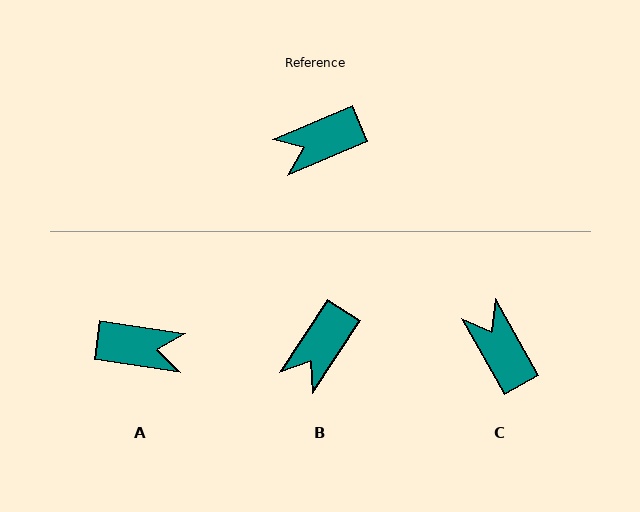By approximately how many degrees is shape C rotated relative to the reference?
Approximately 84 degrees clockwise.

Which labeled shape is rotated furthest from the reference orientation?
A, about 149 degrees away.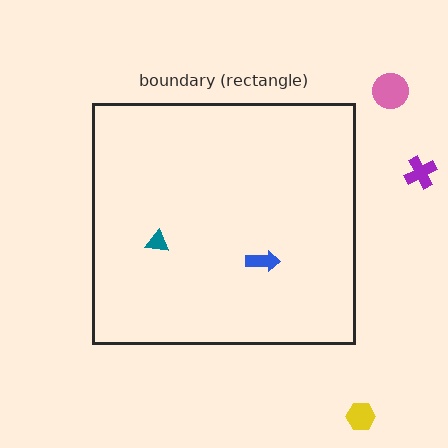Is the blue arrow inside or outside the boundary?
Inside.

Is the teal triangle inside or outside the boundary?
Inside.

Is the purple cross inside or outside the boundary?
Outside.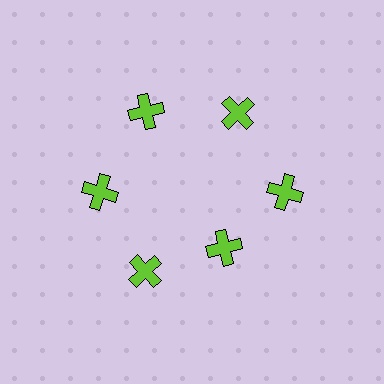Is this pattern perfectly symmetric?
No. The 6 lime crosses are arranged in a ring, but one element near the 5 o'clock position is pulled inward toward the center, breaking the 6-fold rotational symmetry.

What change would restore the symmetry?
The symmetry would be restored by moving it outward, back onto the ring so that all 6 crosses sit at equal angles and equal distance from the center.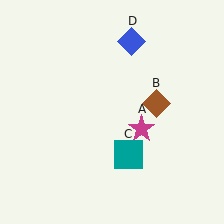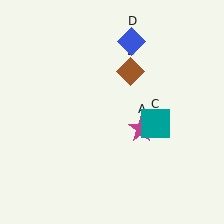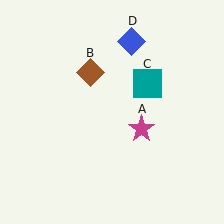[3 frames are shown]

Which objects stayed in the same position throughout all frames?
Magenta star (object A) and blue diamond (object D) remained stationary.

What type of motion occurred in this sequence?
The brown diamond (object B), teal square (object C) rotated counterclockwise around the center of the scene.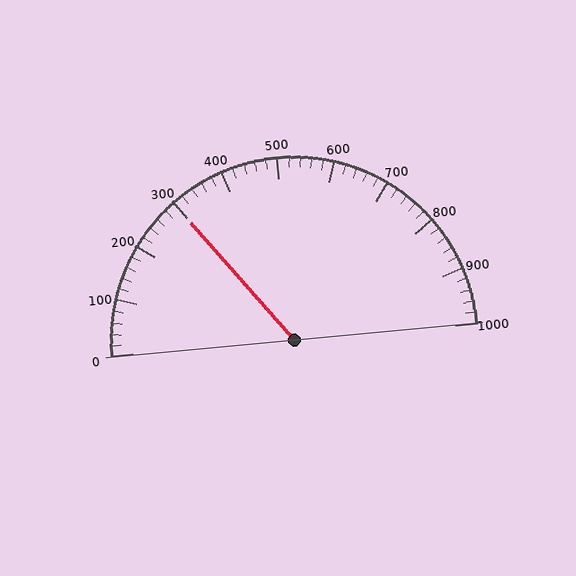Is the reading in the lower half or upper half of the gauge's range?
The reading is in the lower half of the range (0 to 1000).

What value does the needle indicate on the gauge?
The needle indicates approximately 300.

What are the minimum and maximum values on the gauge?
The gauge ranges from 0 to 1000.